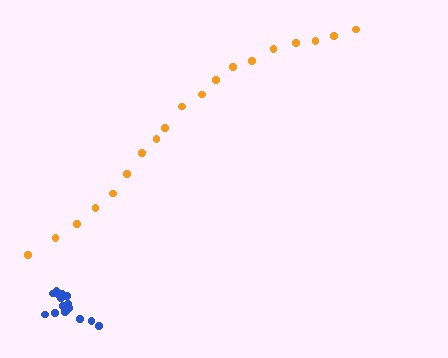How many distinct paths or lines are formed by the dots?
There are 2 distinct paths.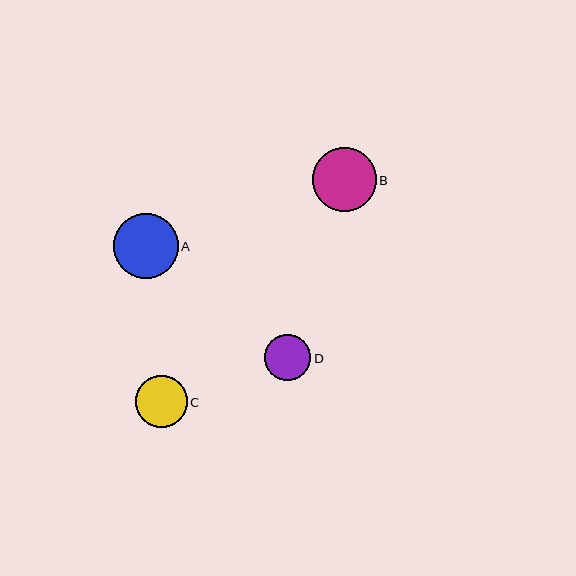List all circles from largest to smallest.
From largest to smallest: A, B, C, D.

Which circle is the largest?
Circle A is the largest with a size of approximately 65 pixels.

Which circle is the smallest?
Circle D is the smallest with a size of approximately 46 pixels.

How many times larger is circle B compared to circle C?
Circle B is approximately 1.2 times the size of circle C.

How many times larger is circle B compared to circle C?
Circle B is approximately 1.2 times the size of circle C.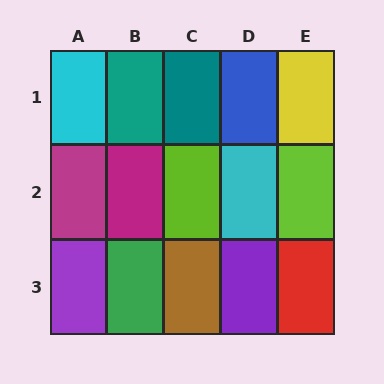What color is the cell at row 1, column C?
Teal.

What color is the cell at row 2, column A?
Magenta.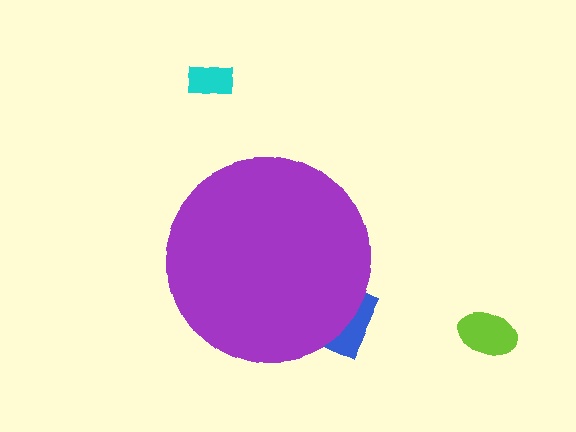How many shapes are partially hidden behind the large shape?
1 shape is partially hidden.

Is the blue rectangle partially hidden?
Yes, the blue rectangle is partially hidden behind the purple circle.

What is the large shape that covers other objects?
A purple circle.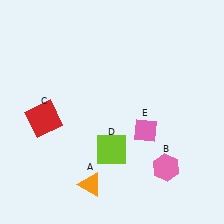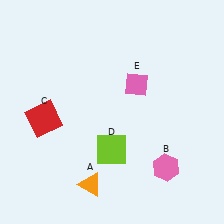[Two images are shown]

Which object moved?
The pink diamond (E) moved up.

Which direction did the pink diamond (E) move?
The pink diamond (E) moved up.